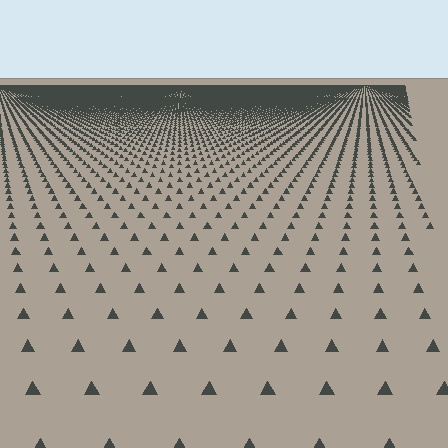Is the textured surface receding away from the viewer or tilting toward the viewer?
The surface is receding away from the viewer. Texture elements get smaller and denser toward the top.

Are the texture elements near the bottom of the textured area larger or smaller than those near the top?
Larger. Near the bottom, elements are closer to the viewer and appear at a bigger on-screen size.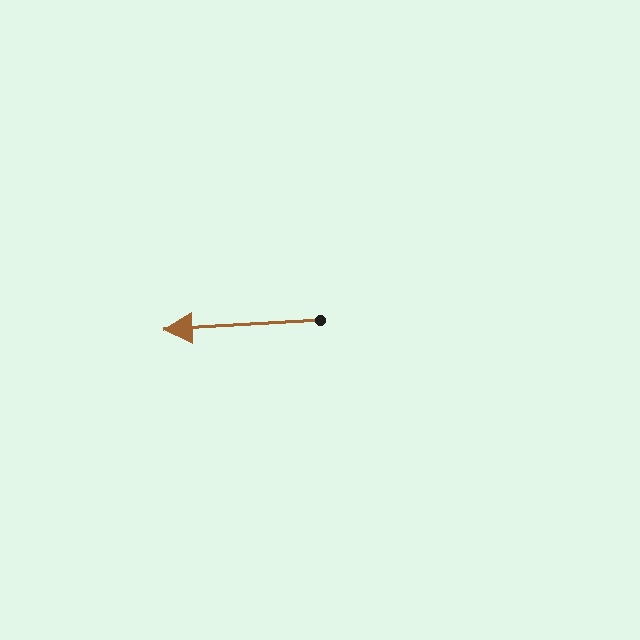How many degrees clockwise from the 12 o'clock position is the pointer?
Approximately 267 degrees.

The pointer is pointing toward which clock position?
Roughly 9 o'clock.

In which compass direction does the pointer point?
West.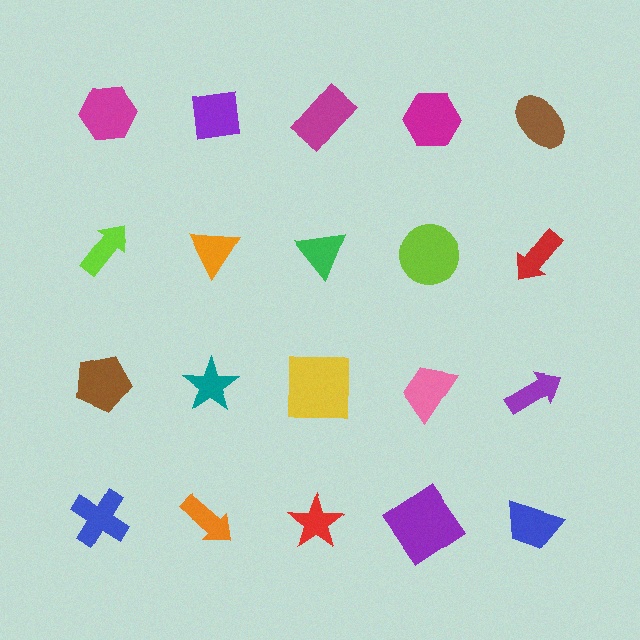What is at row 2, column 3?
A green triangle.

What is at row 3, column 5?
A purple arrow.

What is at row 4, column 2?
An orange arrow.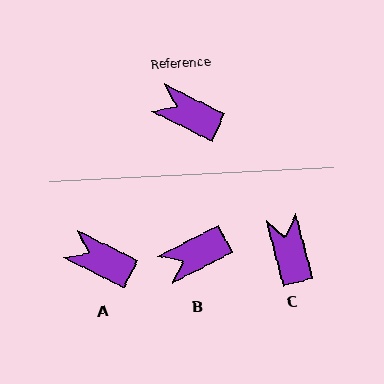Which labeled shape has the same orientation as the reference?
A.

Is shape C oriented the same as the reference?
No, it is off by about 49 degrees.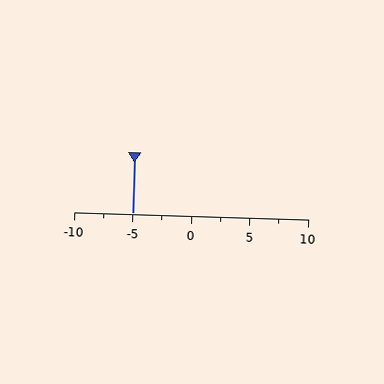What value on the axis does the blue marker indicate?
The marker indicates approximately -5.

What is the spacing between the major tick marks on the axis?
The major ticks are spaced 5 apart.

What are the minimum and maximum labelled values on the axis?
The axis runs from -10 to 10.